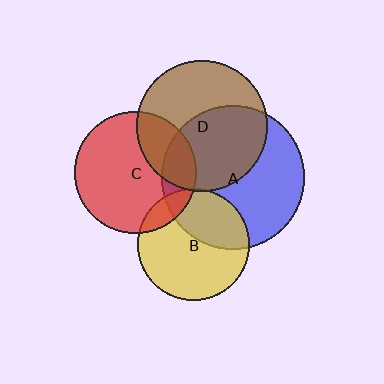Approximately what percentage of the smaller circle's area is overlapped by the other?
Approximately 10%.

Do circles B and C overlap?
Yes.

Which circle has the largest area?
Circle A (blue).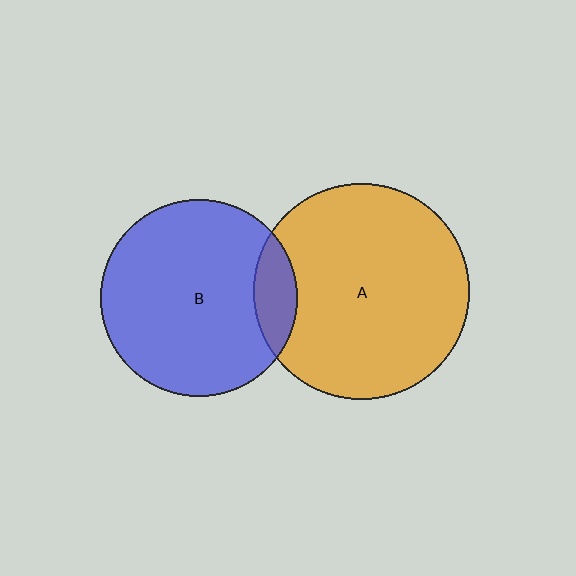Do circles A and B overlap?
Yes.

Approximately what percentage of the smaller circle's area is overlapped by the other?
Approximately 10%.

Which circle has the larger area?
Circle A (orange).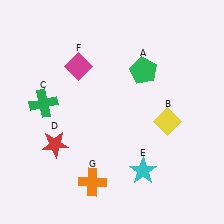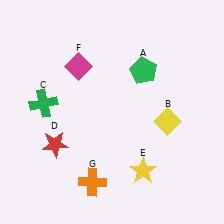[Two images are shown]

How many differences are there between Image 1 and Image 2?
There is 1 difference between the two images.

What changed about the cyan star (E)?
In Image 1, E is cyan. In Image 2, it changed to yellow.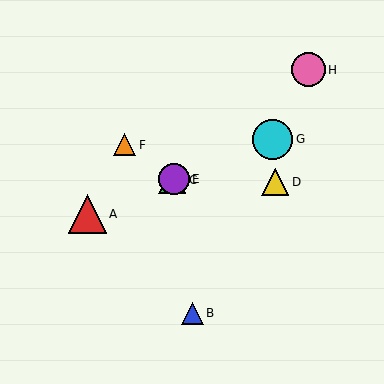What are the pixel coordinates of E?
Object E is at (174, 179).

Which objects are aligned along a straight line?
Objects A, C, E, G are aligned along a straight line.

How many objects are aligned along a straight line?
4 objects (A, C, E, G) are aligned along a straight line.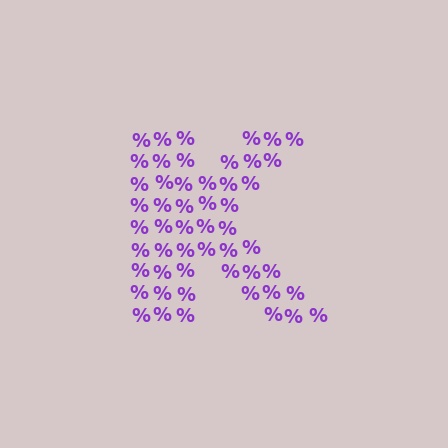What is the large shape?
The large shape is the letter K.